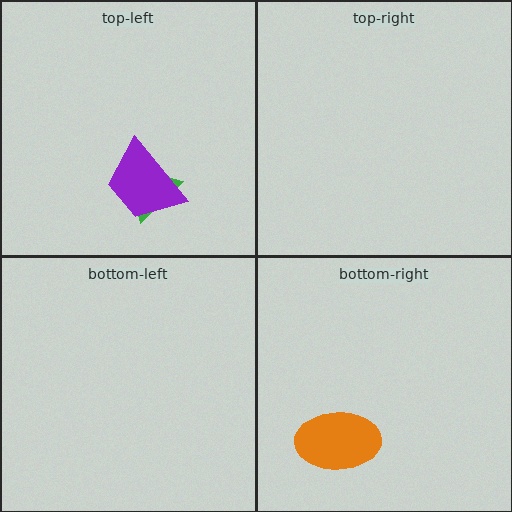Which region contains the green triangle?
The top-left region.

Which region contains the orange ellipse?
The bottom-right region.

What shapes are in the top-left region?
The green triangle, the purple trapezoid.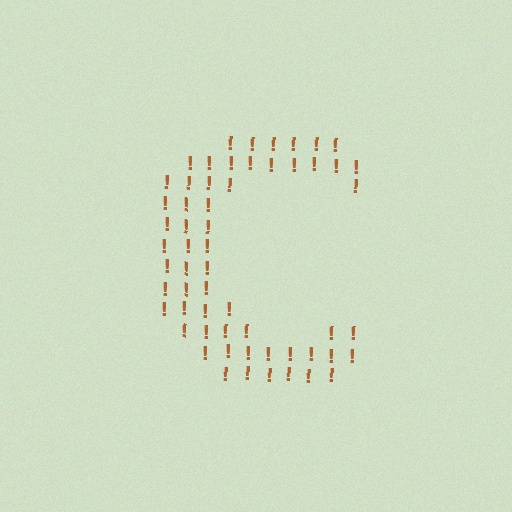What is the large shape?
The large shape is the letter C.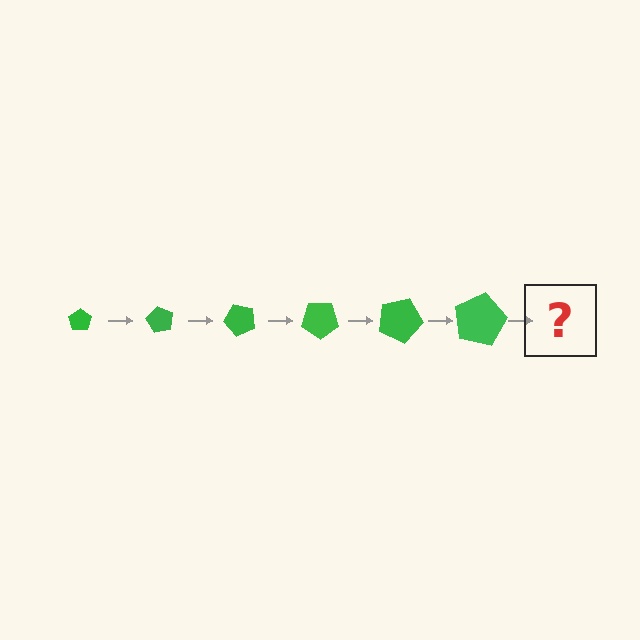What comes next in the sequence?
The next element should be a pentagon, larger than the previous one and rotated 360 degrees from the start.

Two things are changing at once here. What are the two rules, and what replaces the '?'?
The two rules are that the pentagon grows larger each step and it rotates 60 degrees each step. The '?' should be a pentagon, larger than the previous one and rotated 360 degrees from the start.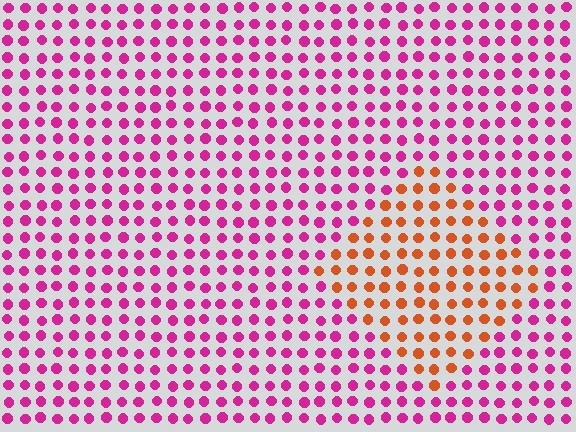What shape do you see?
I see a diamond.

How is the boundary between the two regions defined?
The boundary is defined purely by a slight shift in hue (about 56 degrees). Spacing, size, and orientation are identical on both sides.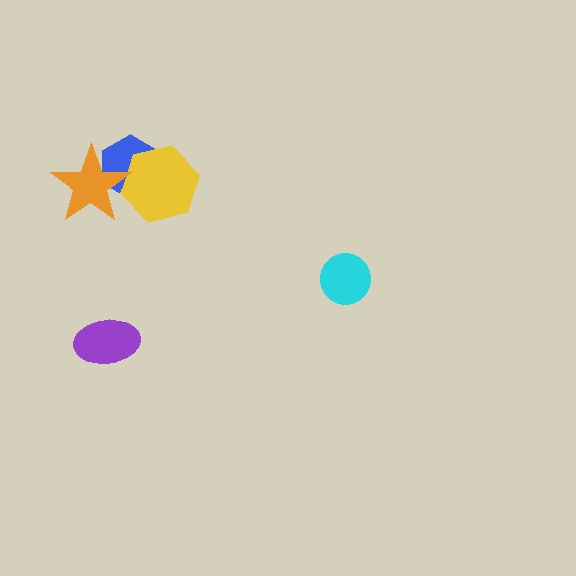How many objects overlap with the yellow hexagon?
2 objects overlap with the yellow hexagon.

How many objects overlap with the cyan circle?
0 objects overlap with the cyan circle.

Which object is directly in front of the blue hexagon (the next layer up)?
The yellow hexagon is directly in front of the blue hexagon.